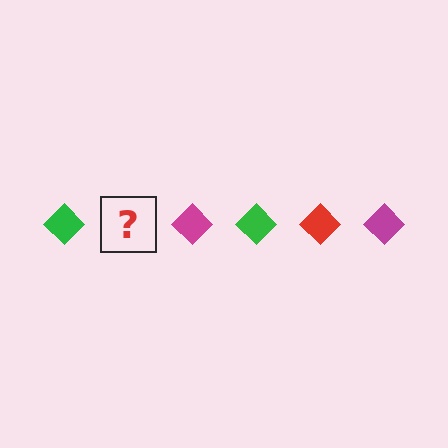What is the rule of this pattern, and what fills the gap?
The rule is that the pattern cycles through green, red, magenta diamonds. The gap should be filled with a red diamond.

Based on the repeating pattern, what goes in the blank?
The blank should be a red diamond.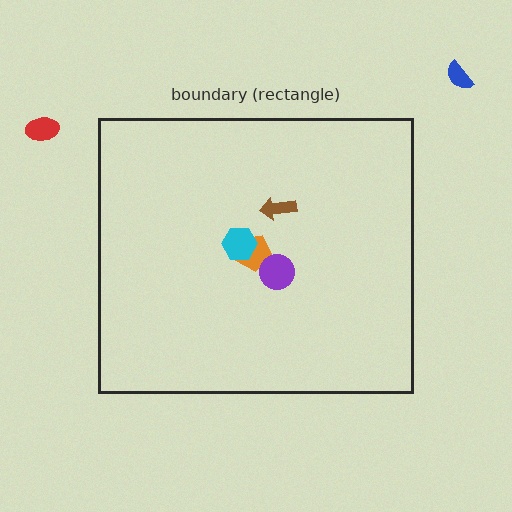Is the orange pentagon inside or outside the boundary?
Inside.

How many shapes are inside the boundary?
4 inside, 2 outside.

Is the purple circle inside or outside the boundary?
Inside.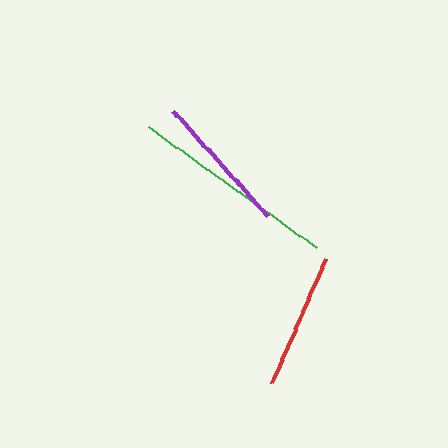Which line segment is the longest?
The green line is the longest at approximately 207 pixels.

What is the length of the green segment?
The green segment is approximately 207 pixels long.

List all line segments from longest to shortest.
From longest to shortest: green, purple, red.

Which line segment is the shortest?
The red line is the shortest at approximately 136 pixels.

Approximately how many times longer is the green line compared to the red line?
The green line is approximately 1.5 times the length of the red line.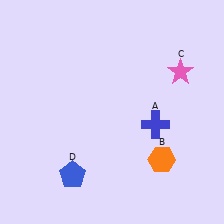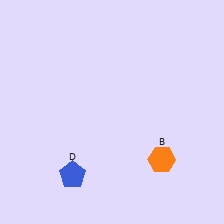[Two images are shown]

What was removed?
The pink star (C), the blue cross (A) were removed in Image 2.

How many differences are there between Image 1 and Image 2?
There are 2 differences between the two images.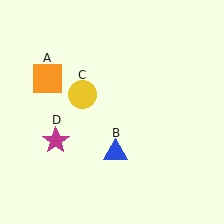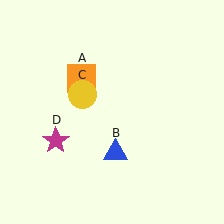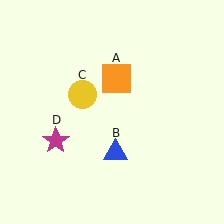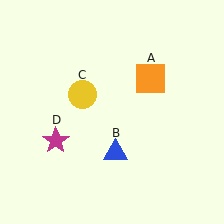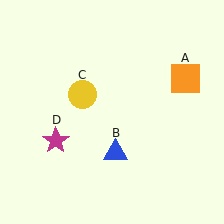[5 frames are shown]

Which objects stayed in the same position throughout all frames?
Blue triangle (object B) and yellow circle (object C) and magenta star (object D) remained stationary.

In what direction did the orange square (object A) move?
The orange square (object A) moved right.